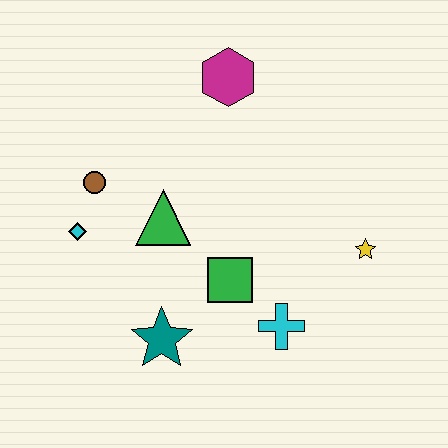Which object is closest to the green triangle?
The brown circle is closest to the green triangle.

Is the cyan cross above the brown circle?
No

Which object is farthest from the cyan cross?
The magenta hexagon is farthest from the cyan cross.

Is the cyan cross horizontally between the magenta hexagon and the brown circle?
No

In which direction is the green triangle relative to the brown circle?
The green triangle is to the right of the brown circle.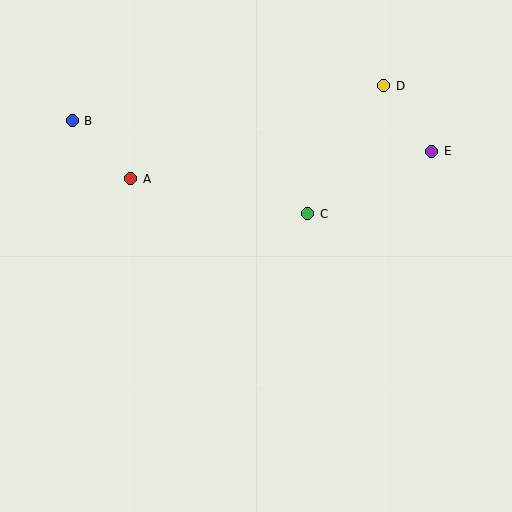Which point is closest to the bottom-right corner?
Point C is closest to the bottom-right corner.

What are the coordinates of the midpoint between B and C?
The midpoint between B and C is at (190, 167).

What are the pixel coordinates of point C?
Point C is at (308, 214).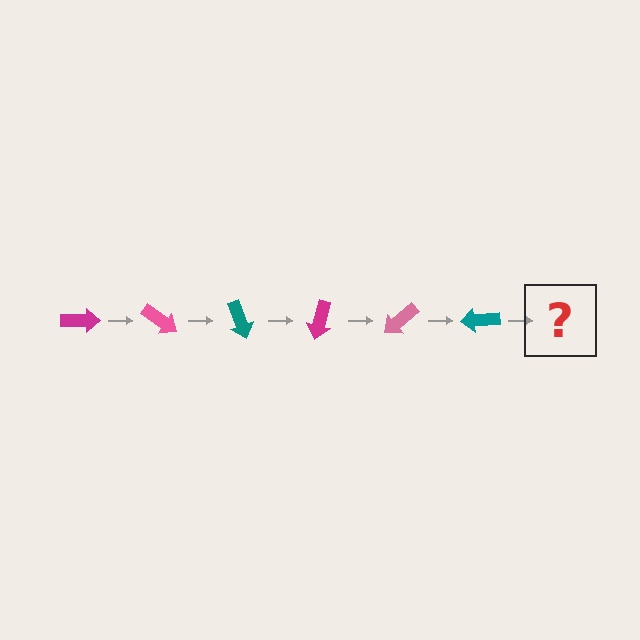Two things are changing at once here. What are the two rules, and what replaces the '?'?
The two rules are that it rotates 35 degrees each step and the color cycles through magenta, pink, and teal. The '?' should be a magenta arrow, rotated 210 degrees from the start.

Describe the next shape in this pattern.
It should be a magenta arrow, rotated 210 degrees from the start.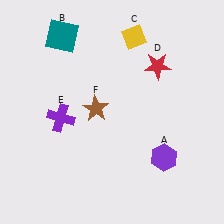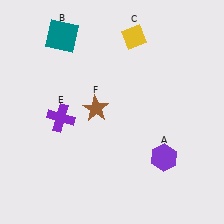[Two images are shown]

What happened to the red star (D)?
The red star (D) was removed in Image 2. It was in the top-right area of Image 1.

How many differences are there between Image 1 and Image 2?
There is 1 difference between the two images.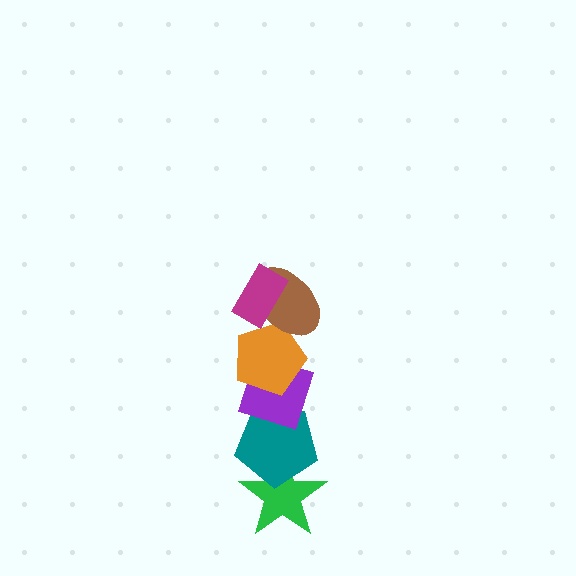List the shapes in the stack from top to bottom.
From top to bottom: the magenta rectangle, the brown ellipse, the orange pentagon, the purple diamond, the teal pentagon, the green star.